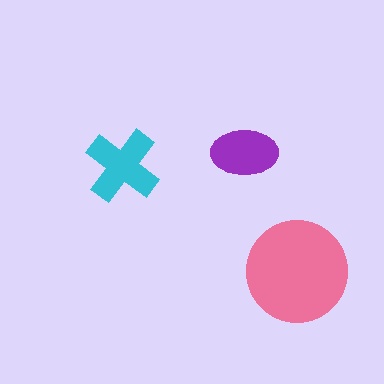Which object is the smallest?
The purple ellipse.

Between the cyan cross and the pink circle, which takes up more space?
The pink circle.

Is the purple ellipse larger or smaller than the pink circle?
Smaller.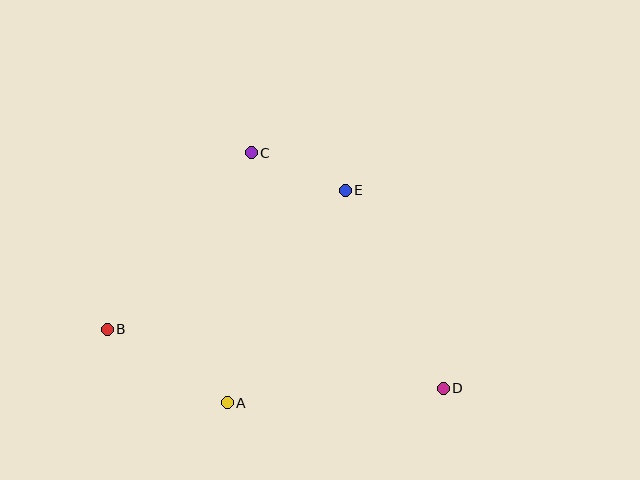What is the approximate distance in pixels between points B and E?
The distance between B and E is approximately 276 pixels.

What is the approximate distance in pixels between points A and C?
The distance between A and C is approximately 252 pixels.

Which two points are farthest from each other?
Points B and D are farthest from each other.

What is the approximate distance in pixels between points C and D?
The distance between C and D is approximately 304 pixels.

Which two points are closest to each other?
Points C and E are closest to each other.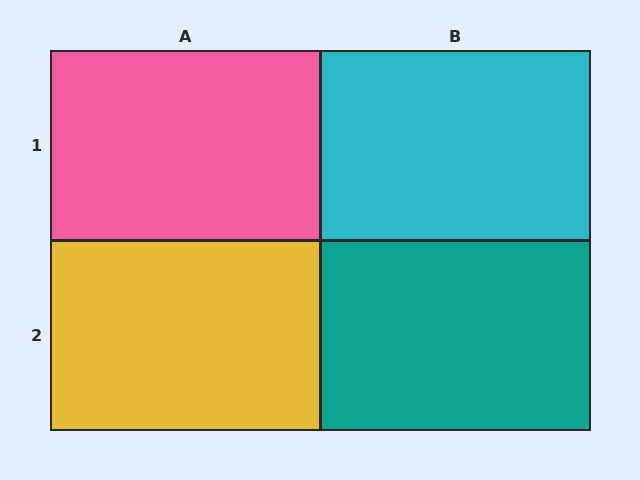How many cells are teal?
1 cell is teal.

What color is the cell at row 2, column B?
Teal.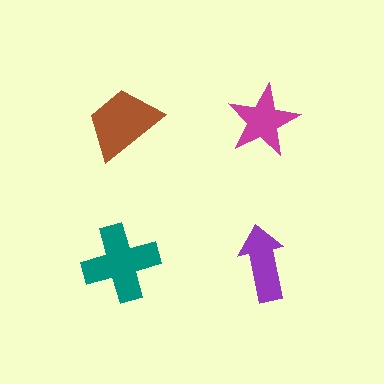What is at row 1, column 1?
A brown trapezoid.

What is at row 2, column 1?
A teal cross.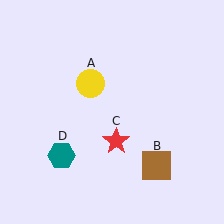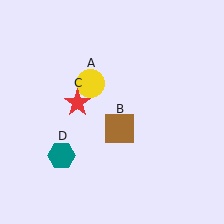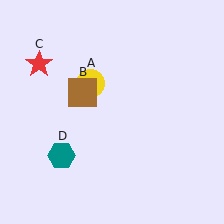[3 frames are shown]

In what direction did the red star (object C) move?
The red star (object C) moved up and to the left.